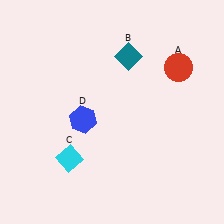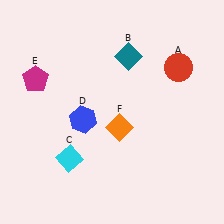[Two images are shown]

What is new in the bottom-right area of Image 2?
An orange diamond (F) was added in the bottom-right area of Image 2.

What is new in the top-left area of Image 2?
A magenta pentagon (E) was added in the top-left area of Image 2.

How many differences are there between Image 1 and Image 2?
There are 2 differences between the two images.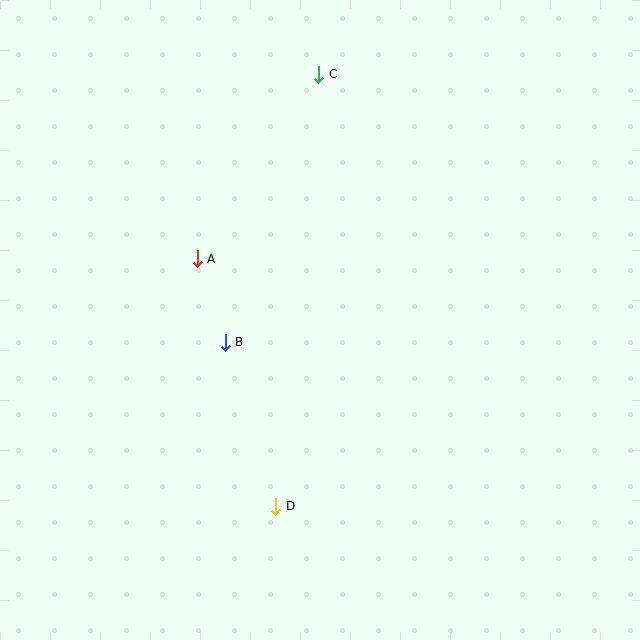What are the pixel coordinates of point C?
Point C is at (319, 74).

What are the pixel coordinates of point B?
Point B is at (225, 342).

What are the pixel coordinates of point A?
Point A is at (197, 259).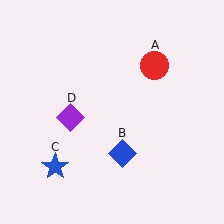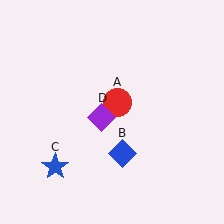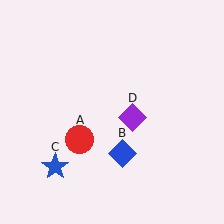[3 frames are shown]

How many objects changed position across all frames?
2 objects changed position: red circle (object A), purple diamond (object D).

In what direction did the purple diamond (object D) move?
The purple diamond (object D) moved right.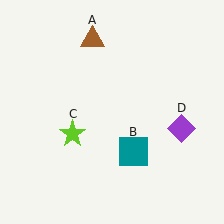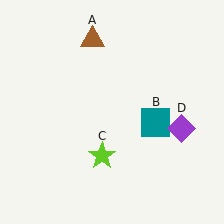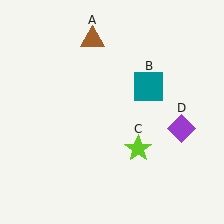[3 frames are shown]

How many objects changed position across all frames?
2 objects changed position: teal square (object B), lime star (object C).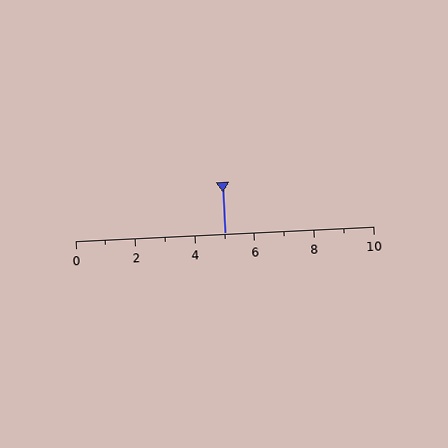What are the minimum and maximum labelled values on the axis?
The axis runs from 0 to 10.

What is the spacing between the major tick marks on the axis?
The major ticks are spaced 2 apart.